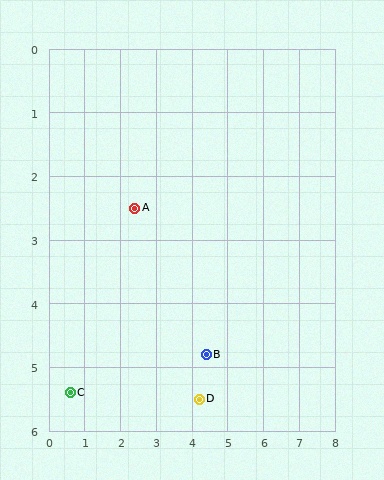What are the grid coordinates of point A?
Point A is at approximately (2.4, 2.5).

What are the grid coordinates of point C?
Point C is at approximately (0.6, 5.4).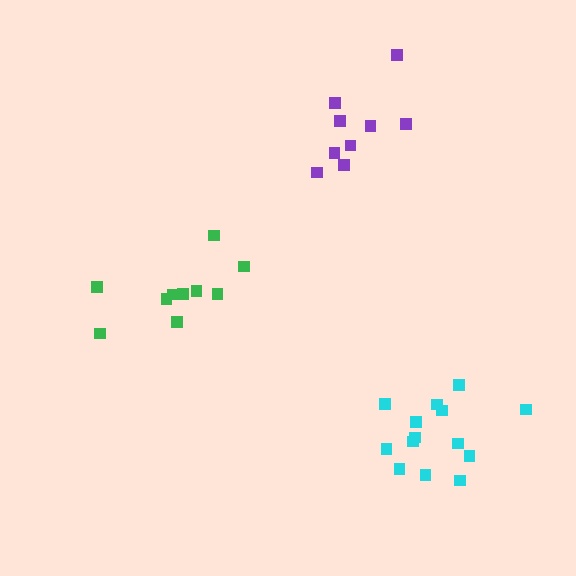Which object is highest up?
The purple cluster is topmost.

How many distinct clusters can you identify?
There are 3 distinct clusters.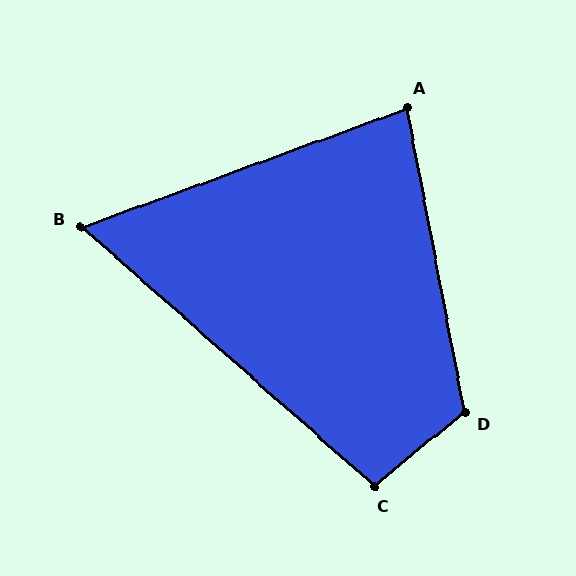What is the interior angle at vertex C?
Approximately 99 degrees (obtuse).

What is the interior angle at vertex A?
Approximately 81 degrees (acute).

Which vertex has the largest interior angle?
D, at approximately 118 degrees.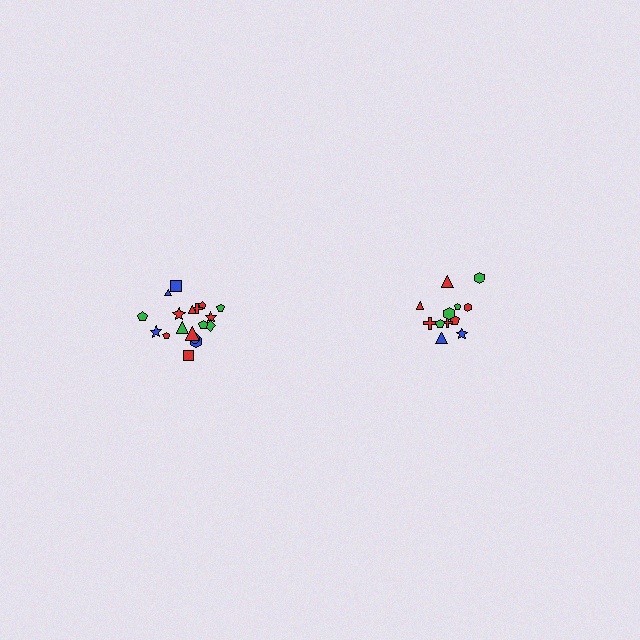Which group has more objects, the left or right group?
The left group.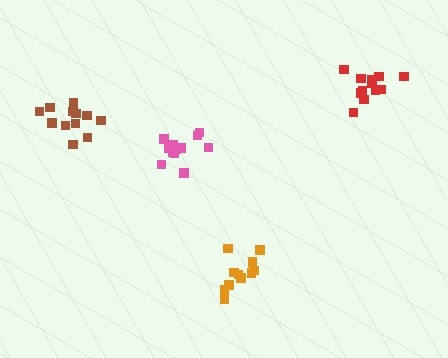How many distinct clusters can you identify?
There are 4 distinct clusters.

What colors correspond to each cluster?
The clusters are colored: pink, orange, brown, red.